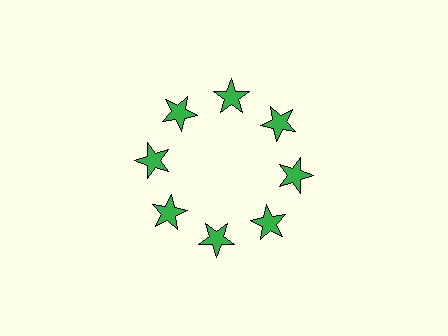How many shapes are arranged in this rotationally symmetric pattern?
There are 8 shapes, arranged in 8 groups of 1.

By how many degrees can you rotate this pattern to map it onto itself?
The pattern maps onto itself every 45 degrees of rotation.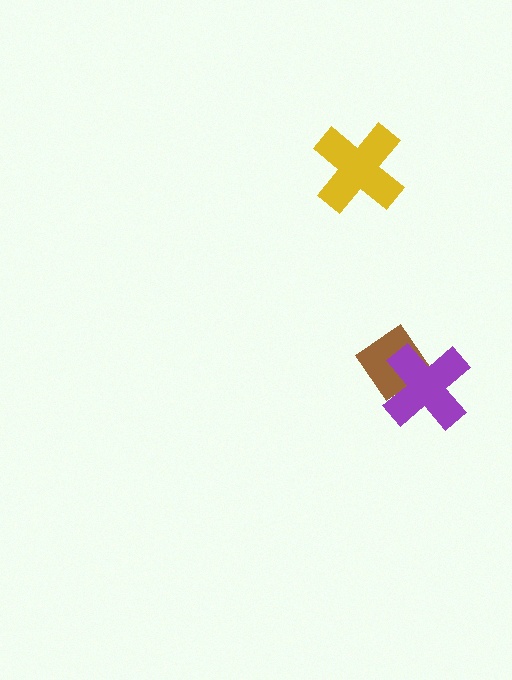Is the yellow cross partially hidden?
No, no other shape covers it.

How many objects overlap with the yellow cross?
0 objects overlap with the yellow cross.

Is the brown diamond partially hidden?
Yes, it is partially covered by another shape.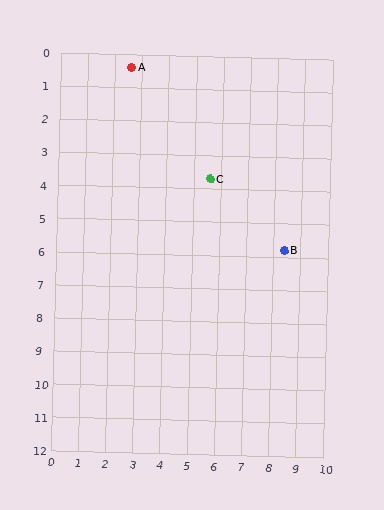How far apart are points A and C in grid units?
Points A and C are about 4.5 grid units apart.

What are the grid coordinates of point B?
Point B is at approximately (8.4, 5.8).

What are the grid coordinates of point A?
Point A is at approximately (2.6, 0.4).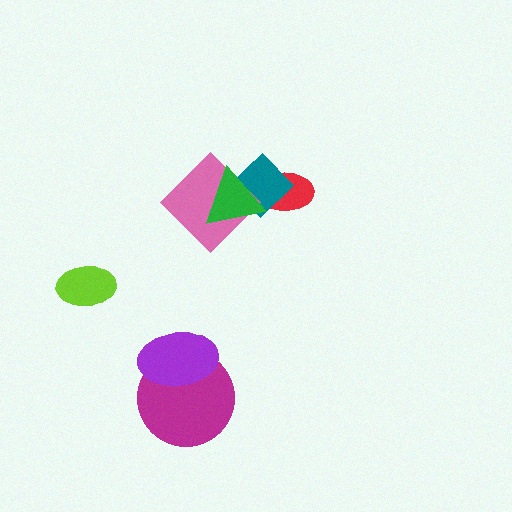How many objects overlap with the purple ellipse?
1 object overlaps with the purple ellipse.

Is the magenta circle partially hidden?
Yes, it is partially covered by another shape.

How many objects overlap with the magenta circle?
1 object overlaps with the magenta circle.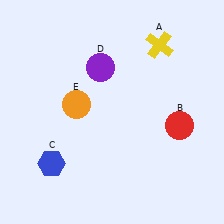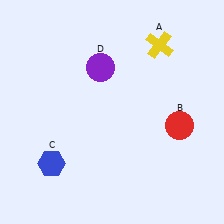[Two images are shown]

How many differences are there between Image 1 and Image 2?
There is 1 difference between the two images.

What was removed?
The orange circle (E) was removed in Image 2.